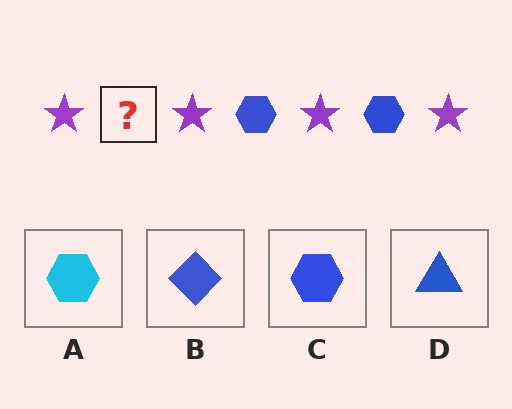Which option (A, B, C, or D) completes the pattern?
C.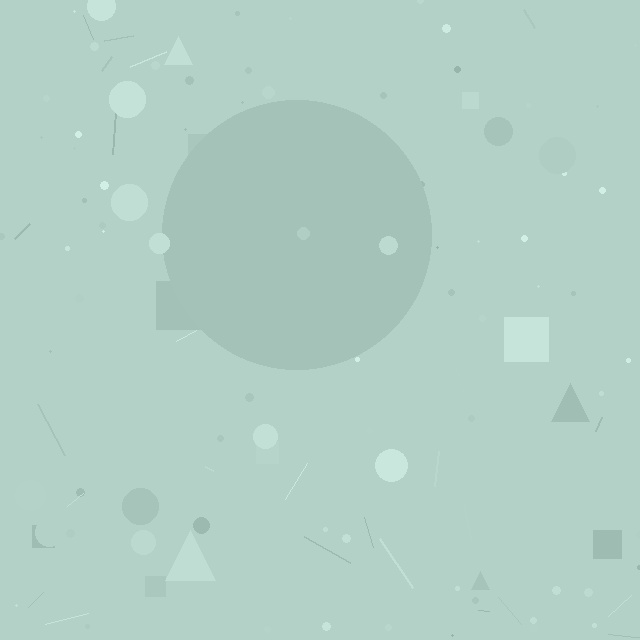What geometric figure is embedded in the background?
A circle is embedded in the background.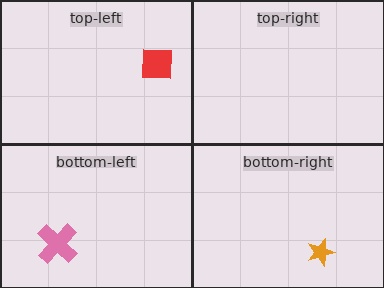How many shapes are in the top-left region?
1.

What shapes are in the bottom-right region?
The orange star.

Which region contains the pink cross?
The bottom-left region.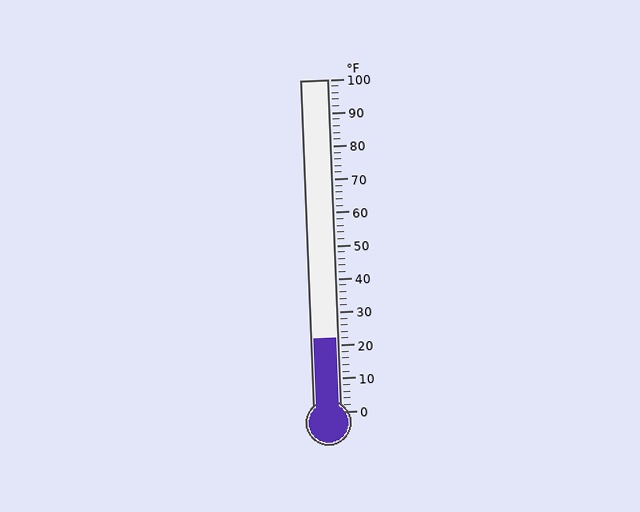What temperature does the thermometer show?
The thermometer shows approximately 22°F.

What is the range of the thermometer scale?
The thermometer scale ranges from 0°F to 100°F.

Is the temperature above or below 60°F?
The temperature is below 60°F.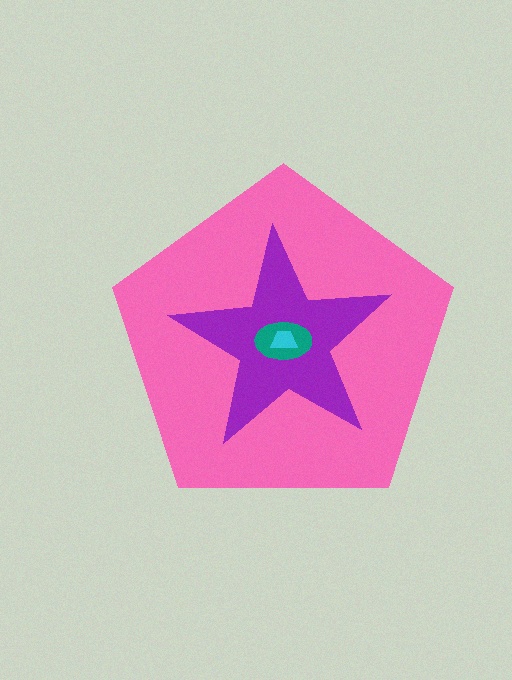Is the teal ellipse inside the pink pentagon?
Yes.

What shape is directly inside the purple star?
The teal ellipse.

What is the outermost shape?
The pink pentagon.